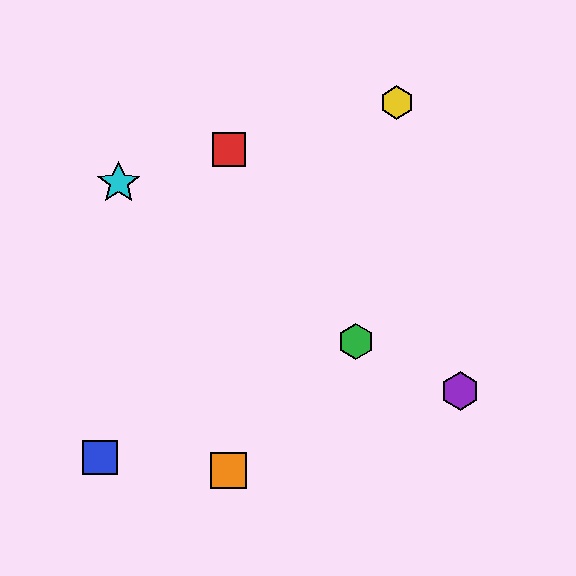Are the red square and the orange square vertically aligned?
Yes, both are at x≈229.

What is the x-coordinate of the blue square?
The blue square is at x≈100.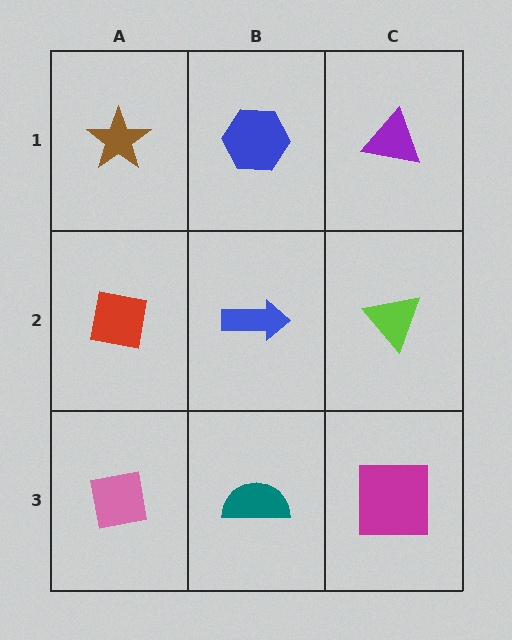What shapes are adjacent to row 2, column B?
A blue hexagon (row 1, column B), a teal semicircle (row 3, column B), a red square (row 2, column A), a lime triangle (row 2, column C).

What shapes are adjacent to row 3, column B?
A blue arrow (row 2, column B), a pink square (row 3, column A), a magenta square (row 3, column C).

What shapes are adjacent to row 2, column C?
A purple triangle (row 1, column C), a magenta square (row 3, column C), a blue arrow (row 2, column B).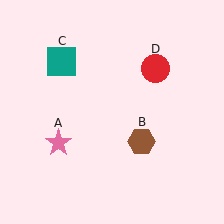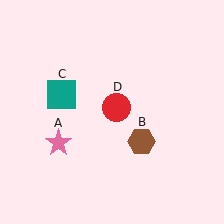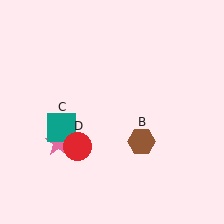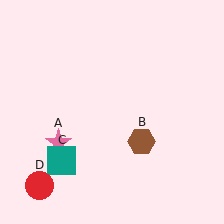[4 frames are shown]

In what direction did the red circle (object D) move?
The red circle (object D) moved down and to the left.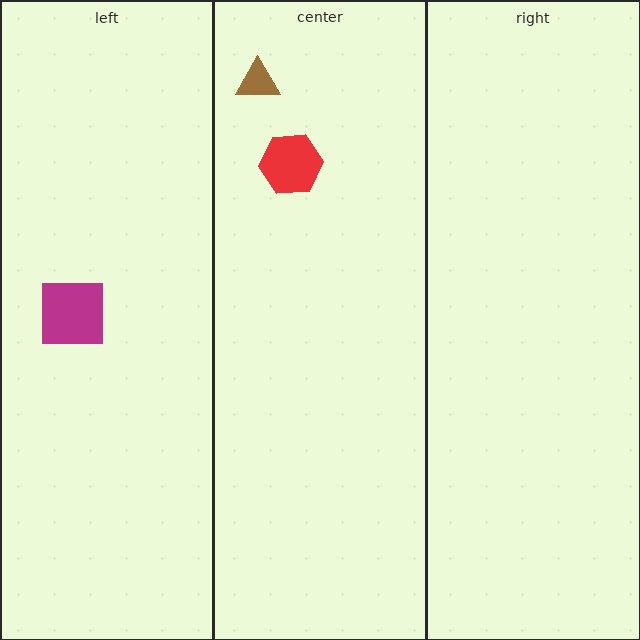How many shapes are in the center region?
2.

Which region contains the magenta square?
The left region.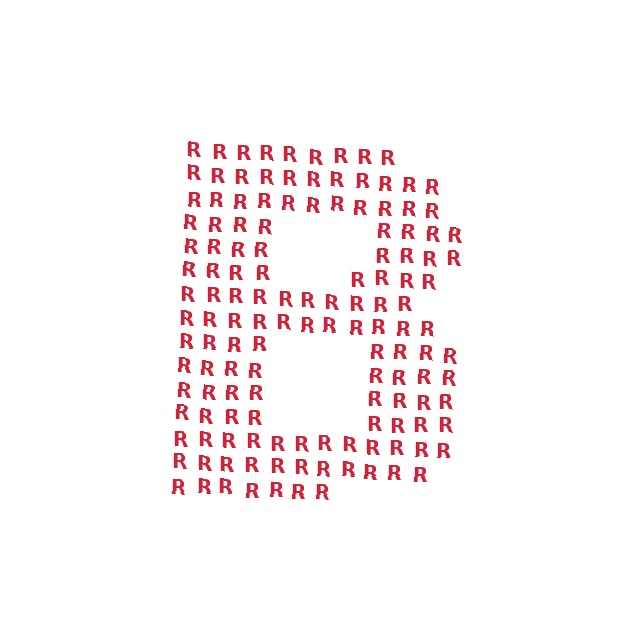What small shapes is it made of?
It is made of small letter R's.